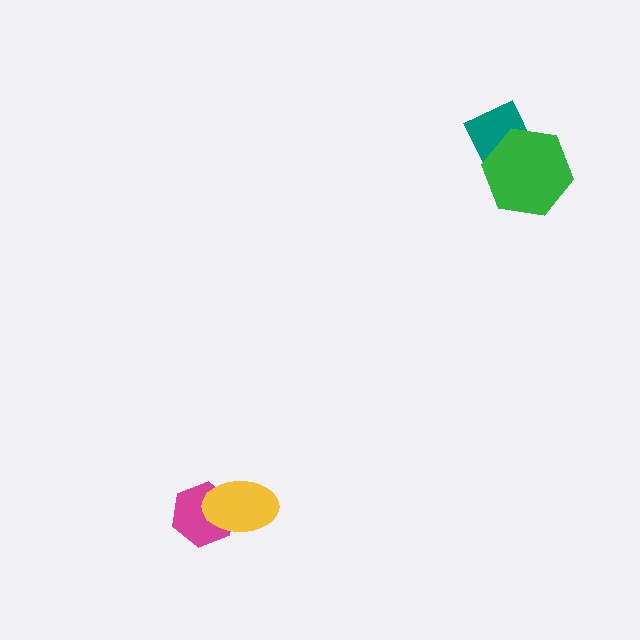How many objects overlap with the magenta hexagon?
1 object overlaps with the magenta hexagon.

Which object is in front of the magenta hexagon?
The yellow ellipse is in front of the magenta hexagon.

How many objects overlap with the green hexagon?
1 object overlaps with the green hexagon.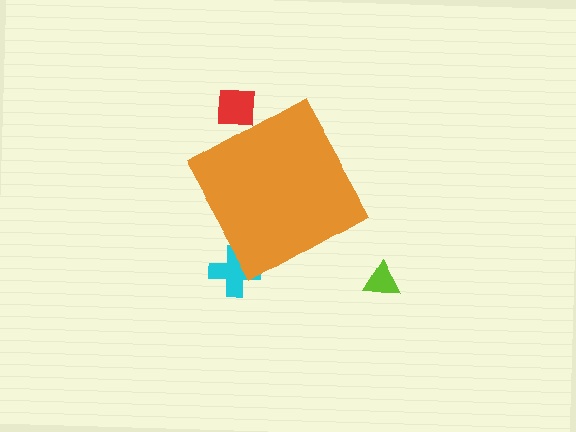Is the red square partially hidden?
Yes, the red square is partially hidden behind the orange diamond.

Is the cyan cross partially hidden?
Yes, the cyan cross is partially hidden behind the orange diamond.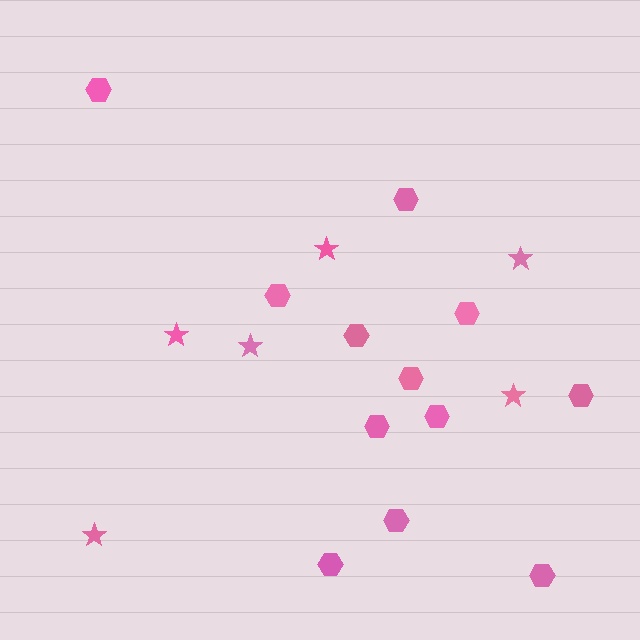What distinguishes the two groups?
There are 2 groups: one group of hexagons (12) and one group of stars (6).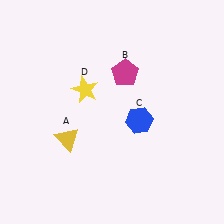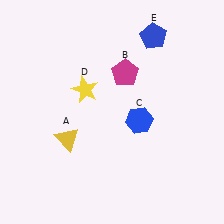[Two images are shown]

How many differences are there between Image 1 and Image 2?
There is 1 difference between the two images.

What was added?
A blue pentagon (E) was added in Image 2.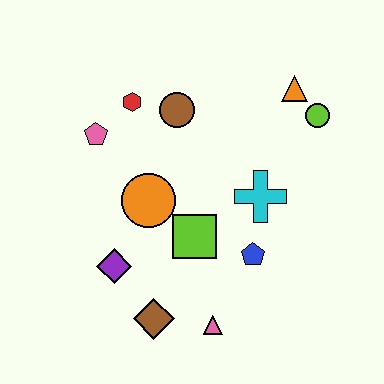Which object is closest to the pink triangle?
The brown diamond is closest to the pink triangle.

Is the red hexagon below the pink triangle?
No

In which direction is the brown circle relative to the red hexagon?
The brown circle is to the right of the red hexagon.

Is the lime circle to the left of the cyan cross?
No